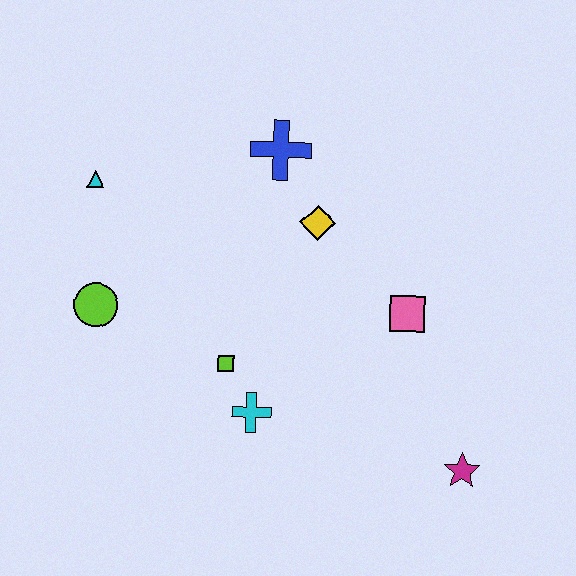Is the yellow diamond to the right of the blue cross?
Yes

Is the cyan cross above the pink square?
No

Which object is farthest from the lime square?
The magenta star is farthest from the lime square.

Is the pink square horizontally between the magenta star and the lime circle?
Yes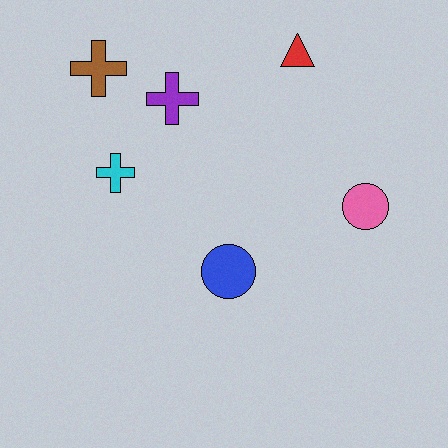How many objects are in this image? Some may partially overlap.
There are 6 objects.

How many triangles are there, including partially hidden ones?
There is 1 triangle.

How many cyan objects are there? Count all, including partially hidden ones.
There is 1 cyan object.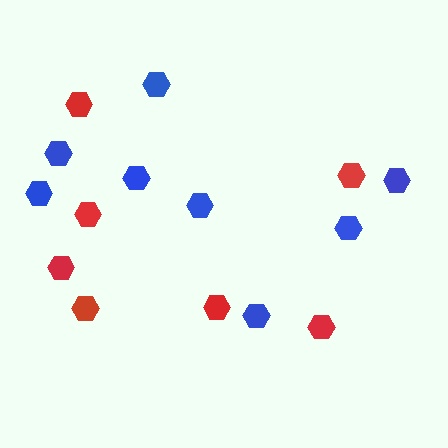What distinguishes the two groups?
There are 2 groups: one group of red hexagons (7) and one group of blue hexagons (8).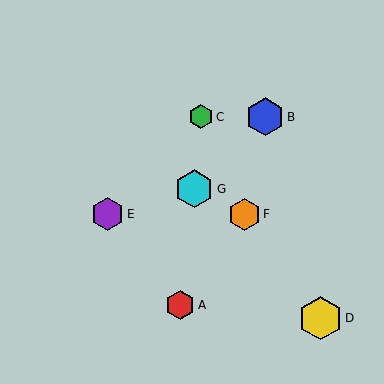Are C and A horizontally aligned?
No, C is at y≈117 and A is at y≈305.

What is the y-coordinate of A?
Object A is at y≈305.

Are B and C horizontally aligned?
Yes, both are at y≈117.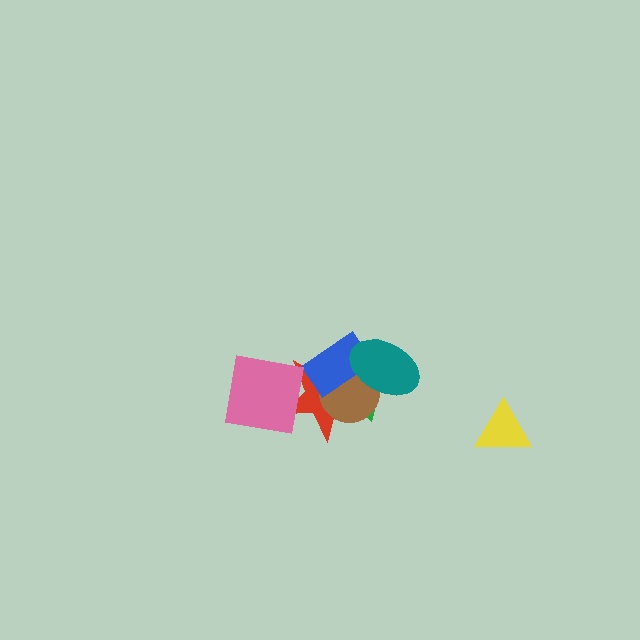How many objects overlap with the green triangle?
4 objects overlap with the green triangle.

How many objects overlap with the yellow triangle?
0 objects overlap with the yellow triangle.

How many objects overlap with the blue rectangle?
4 objects overlap with the blue rectangle.